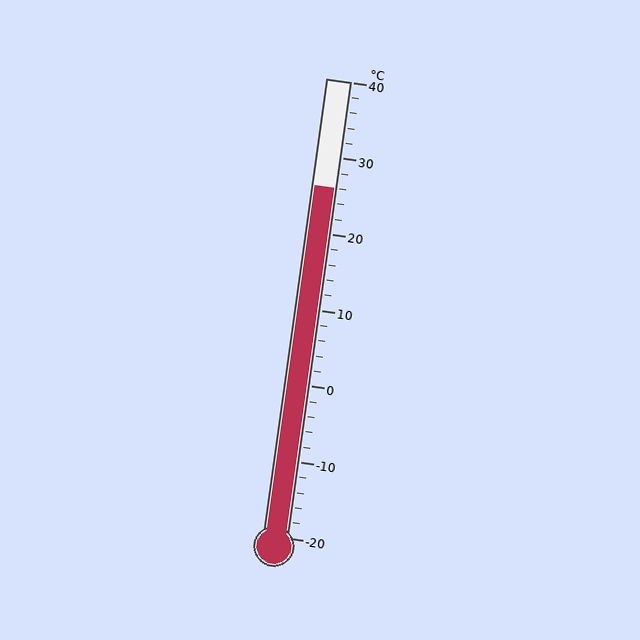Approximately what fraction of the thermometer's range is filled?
The thermometer is filled to approximately 75% of its range.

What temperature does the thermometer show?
The thermometer shows approximately 26°C.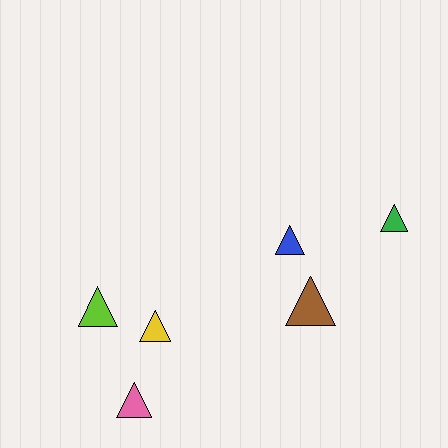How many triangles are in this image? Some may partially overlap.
There are 6 triangles.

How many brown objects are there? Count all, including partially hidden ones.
There is 1 brown object.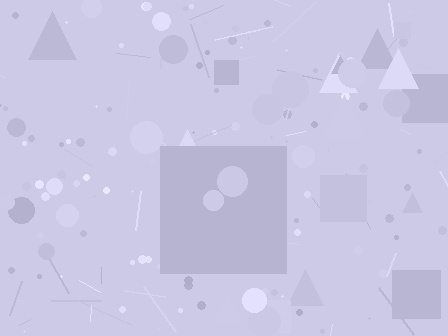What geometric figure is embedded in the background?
A square is embedded in the background.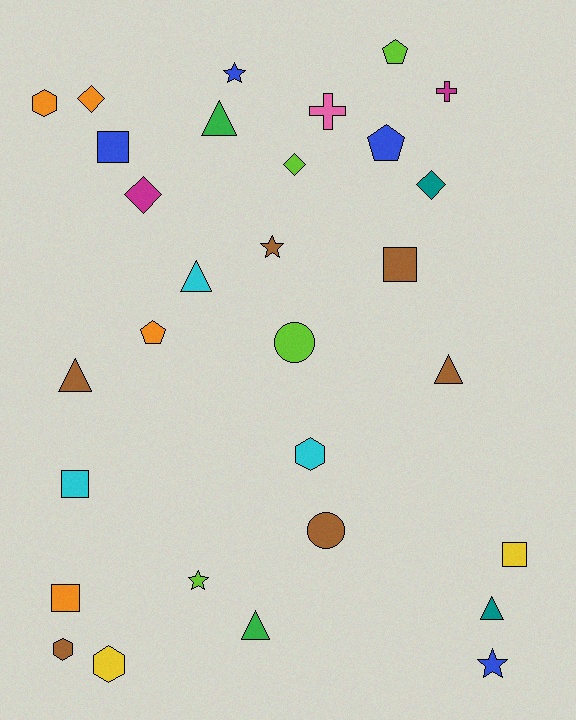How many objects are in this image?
There are 30 objects.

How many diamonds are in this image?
There are 4 diamonds.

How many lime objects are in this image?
There are 4 lime objects.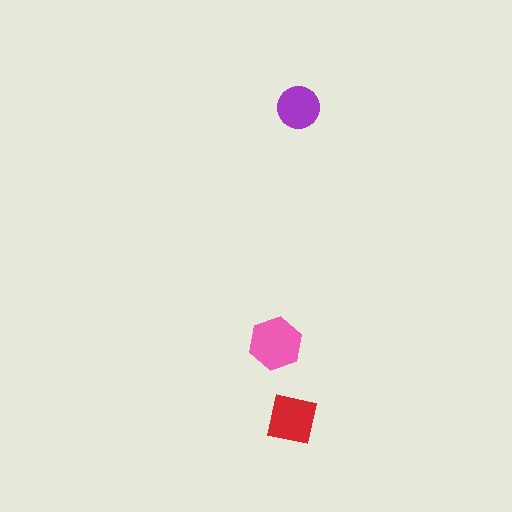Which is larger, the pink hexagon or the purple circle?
The pink hexagon.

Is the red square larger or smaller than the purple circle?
Larger.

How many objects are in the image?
There are 3 objects in the image.